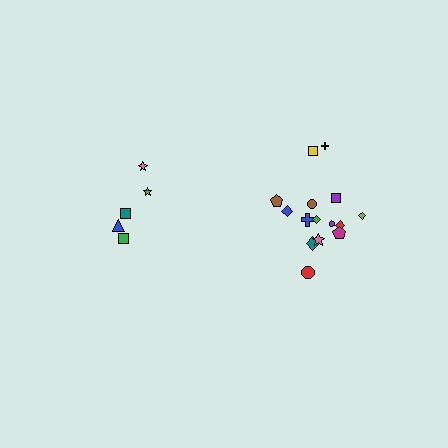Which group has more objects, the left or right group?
The right group.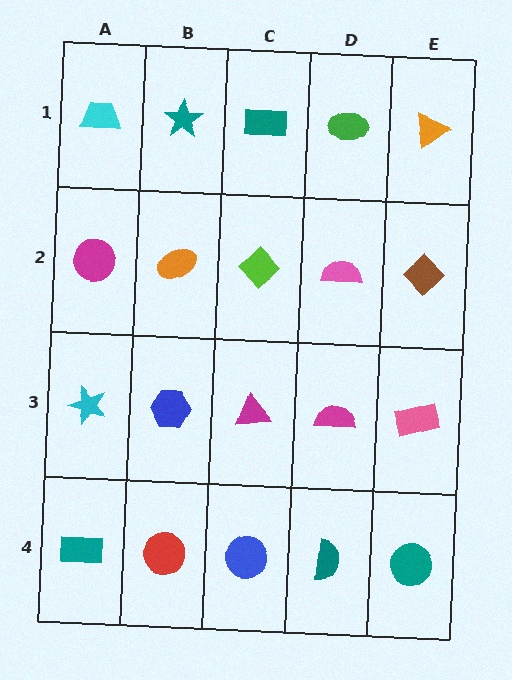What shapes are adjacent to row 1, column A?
A magenta circle (row 2, column A), a teal star (row 1, column B).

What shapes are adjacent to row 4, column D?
A magenta semicircle (row 3, column D), a blue circle (row 4, column C), a teal circle (row 4, column E).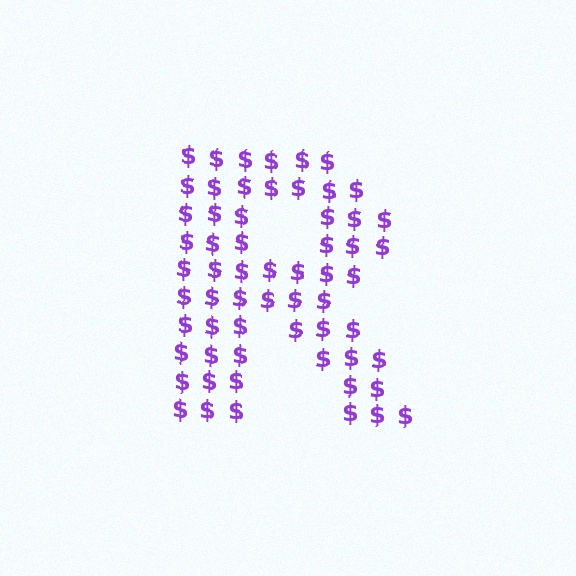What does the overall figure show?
The overall figure shows the letter R.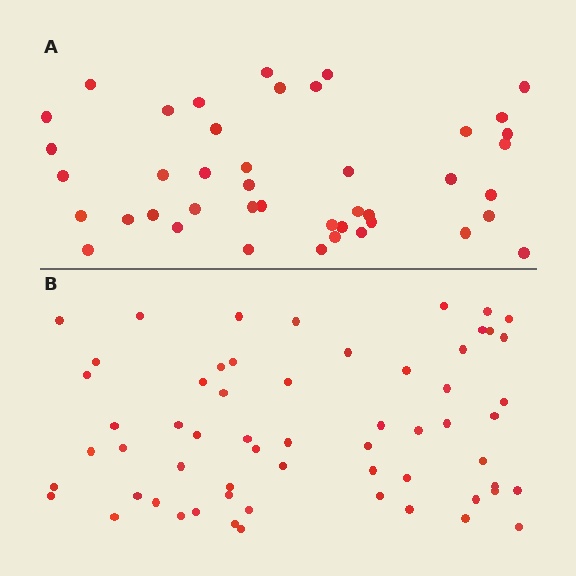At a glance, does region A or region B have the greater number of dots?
Region B (the bottom region) has more dots.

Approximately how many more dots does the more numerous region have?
Region B has approximately 15 more dots than region A.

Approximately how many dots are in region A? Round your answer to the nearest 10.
About 40 dots. (The exact count is 43, which rounds to 40.)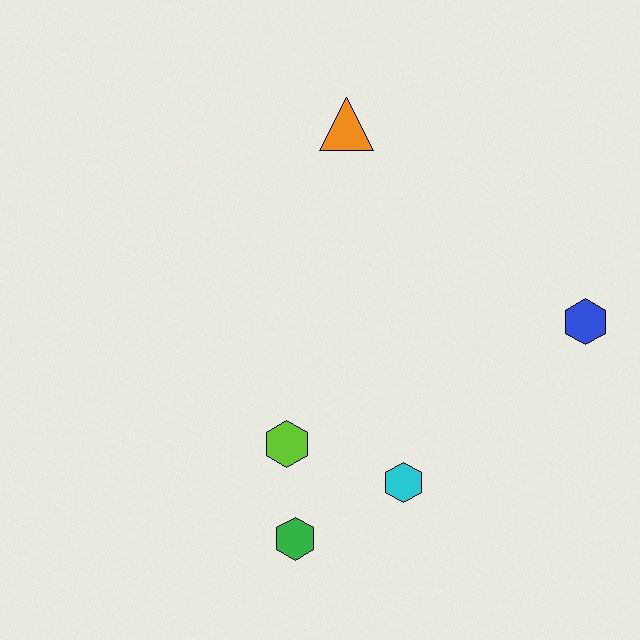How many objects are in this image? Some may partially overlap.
There are 5 objects.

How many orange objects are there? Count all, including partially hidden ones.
There is 1 orange object.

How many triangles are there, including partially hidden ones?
There is 1 triangle.